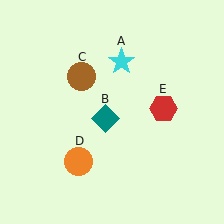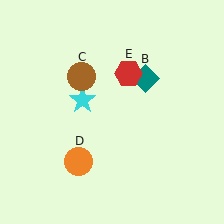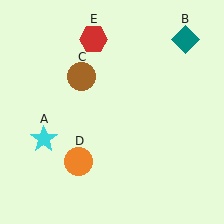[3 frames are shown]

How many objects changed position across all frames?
3 objects changed position: cyan star (object A), teal diamond (object B), red hexagon (object E).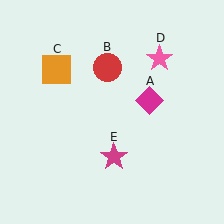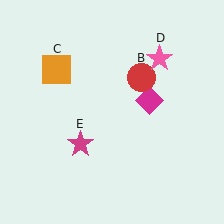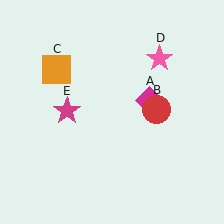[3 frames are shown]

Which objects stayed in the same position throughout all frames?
Magenta diamond (object A) and orange square (object C) and pink star (object D) remained stationary.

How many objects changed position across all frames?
2 objects changed position: red circle (object B), magenta star (object E).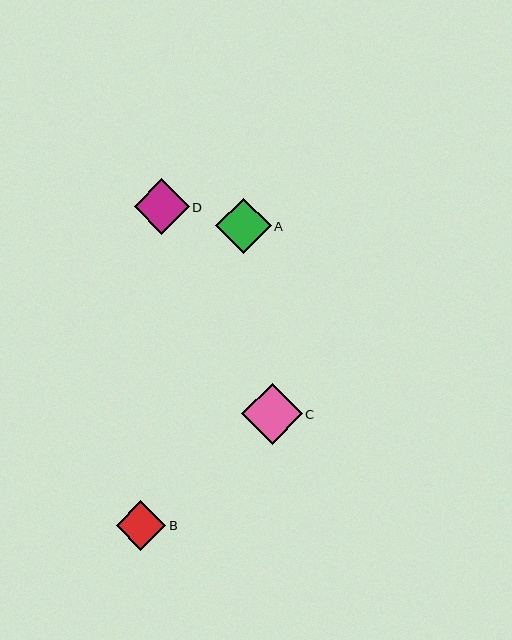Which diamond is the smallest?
Diamond B is the smallest with a size of approximately 49 pixels.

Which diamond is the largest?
Diamond C is the largest with a size of approximately 60 pixels.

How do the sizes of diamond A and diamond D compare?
Diamond A and diamond D are approximately the same size.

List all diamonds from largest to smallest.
From largest to smallest: C, A, D, B.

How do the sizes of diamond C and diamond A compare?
Diamond C and diamond A are approximately the same size.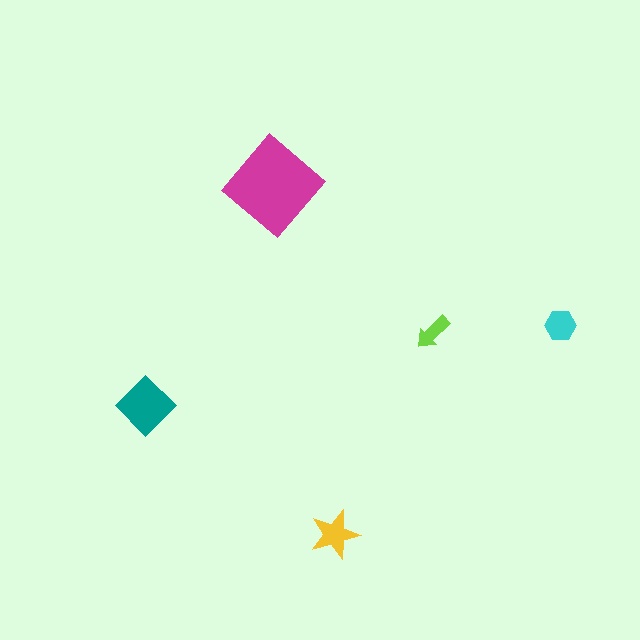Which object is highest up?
The magenta diamond is topmost.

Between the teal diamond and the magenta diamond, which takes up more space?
The magenta diamond.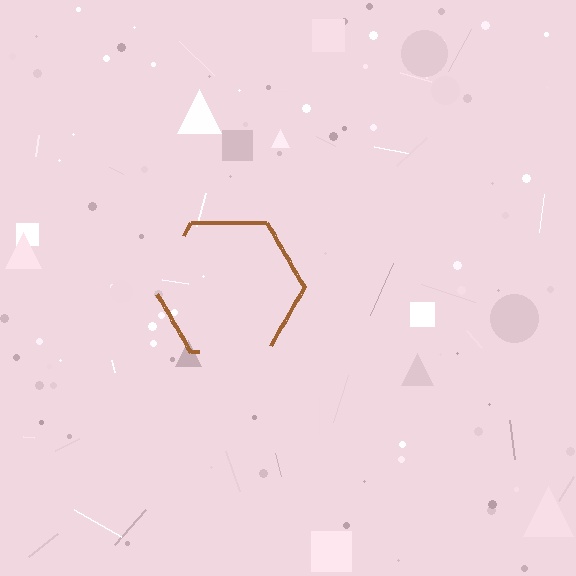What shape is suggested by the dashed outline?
The dashed outline suggests a hexagon.